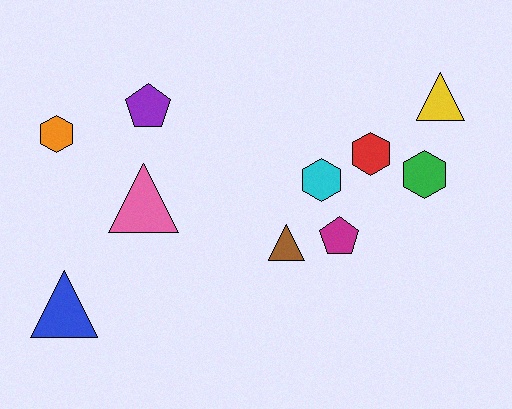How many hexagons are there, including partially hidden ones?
There are 4 hexagons.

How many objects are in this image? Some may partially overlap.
There are 10 objects.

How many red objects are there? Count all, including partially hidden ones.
There is 1 red object.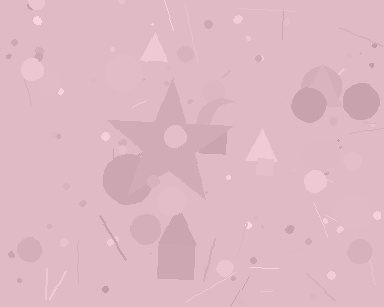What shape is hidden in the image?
A star is hidden in the image.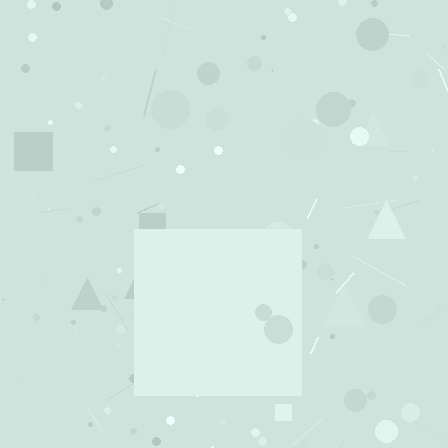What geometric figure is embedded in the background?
A square is embedded in the background.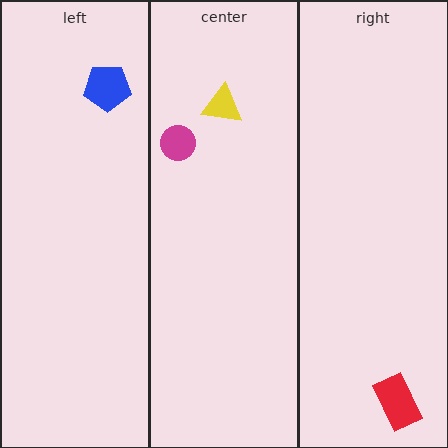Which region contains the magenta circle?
The center region.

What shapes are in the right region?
The red rectangle.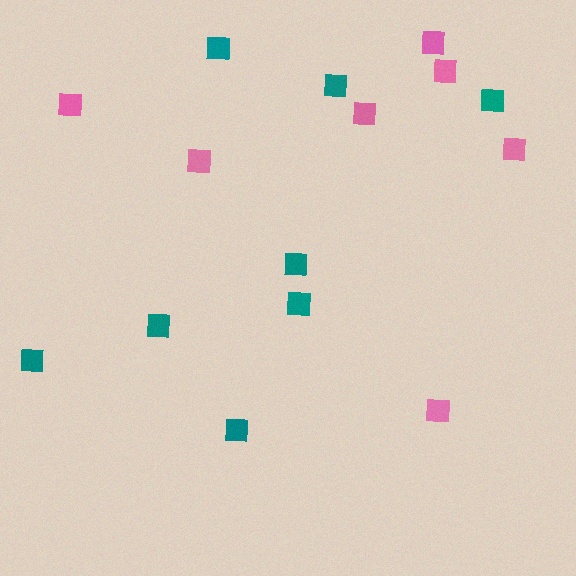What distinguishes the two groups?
There are 2 groups: one group of pink squares (7) and one group of teal squares (8).